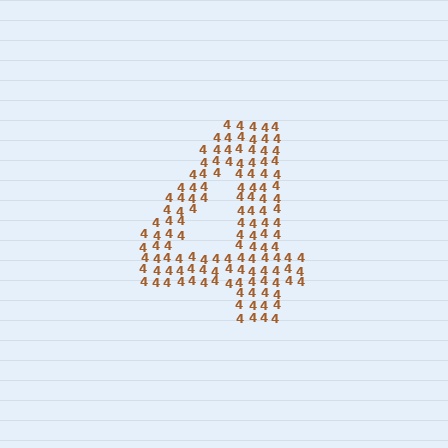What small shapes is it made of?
It is made of small digit 4's.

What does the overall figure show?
The overall figure shows the digit 4.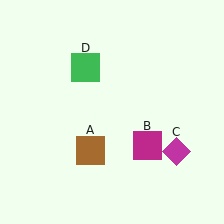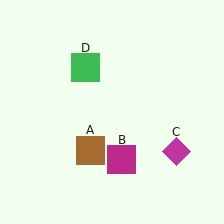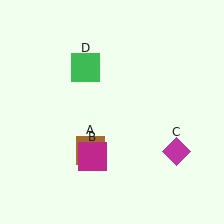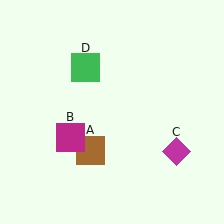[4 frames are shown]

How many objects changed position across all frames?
1 object changed position: magenta square (object B).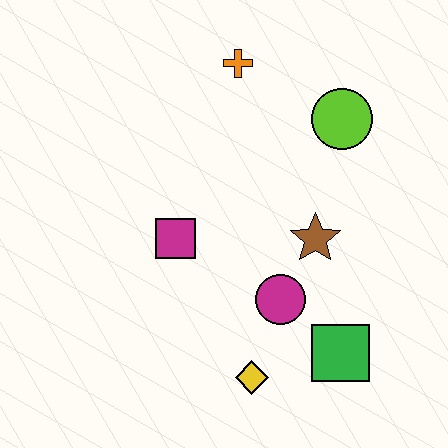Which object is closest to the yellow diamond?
The magenta circle is closest to the yellow diamond.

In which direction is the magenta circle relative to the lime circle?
The magenta circle is below the lime circle.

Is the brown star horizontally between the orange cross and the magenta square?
No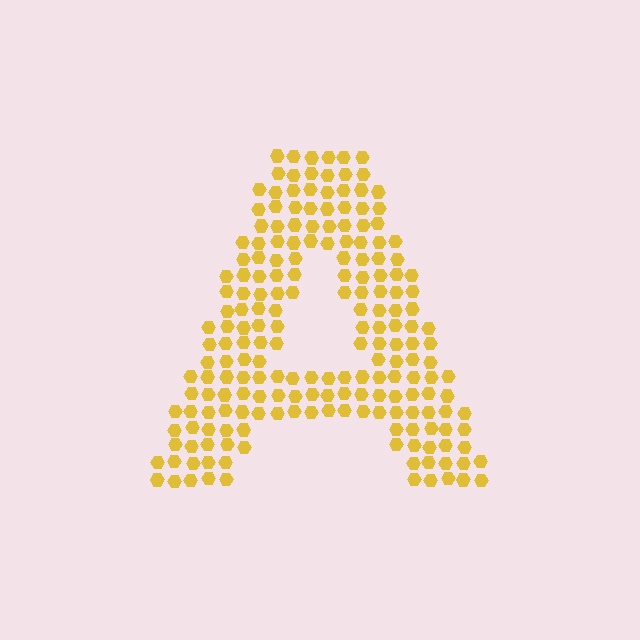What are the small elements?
The small elements are hexagons.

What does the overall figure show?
The overall figure shows the letter A.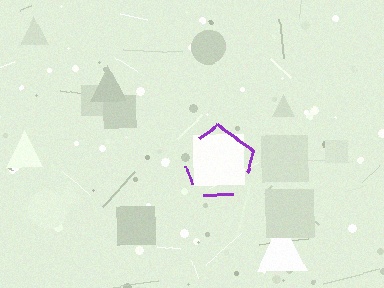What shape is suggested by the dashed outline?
The dashed outline suggests a pentagon.